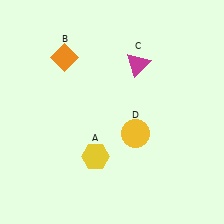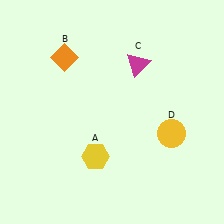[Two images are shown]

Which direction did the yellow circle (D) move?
The yellow circle (D) moved right.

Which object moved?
The yellow circle (D) moved right.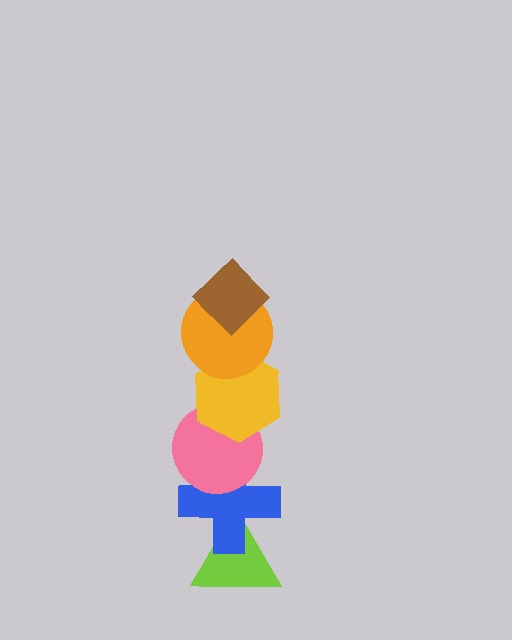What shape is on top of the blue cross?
The pink circle is on top of the blue cross.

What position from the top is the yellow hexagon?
The yellow hexagon is 3rd from the top.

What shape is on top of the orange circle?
The brown diamond is on top of the orange circle.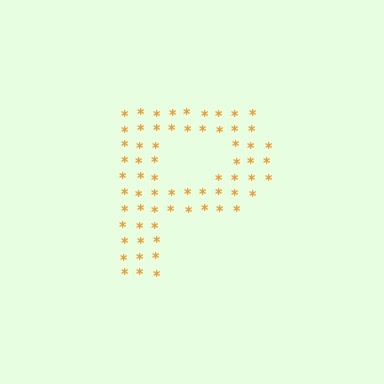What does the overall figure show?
The overall figure shows the letter P.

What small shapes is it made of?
It is made of small asterisks.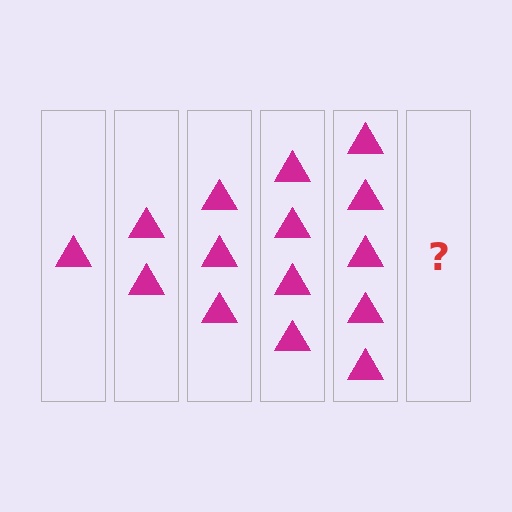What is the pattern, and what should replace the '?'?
The pattern is that each step adds one more triangle. The '?' should be 6 triangles.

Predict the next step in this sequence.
The next step is 6 triangles.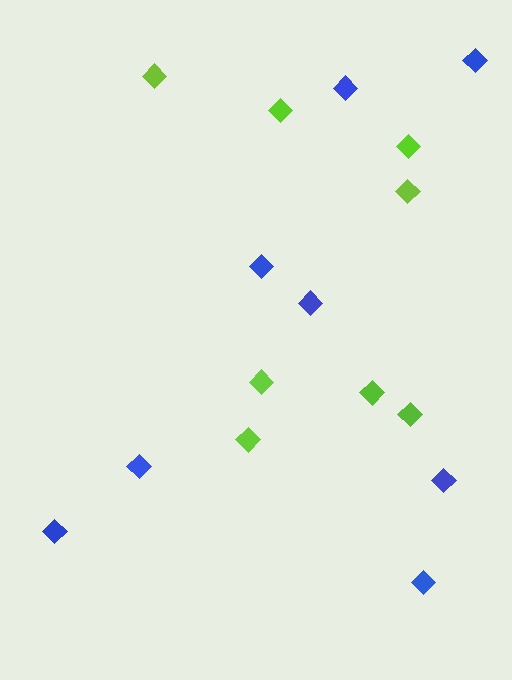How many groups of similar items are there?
There are 2 groups: one group of lime diamonds (8) and one group of blue diamonds (8).